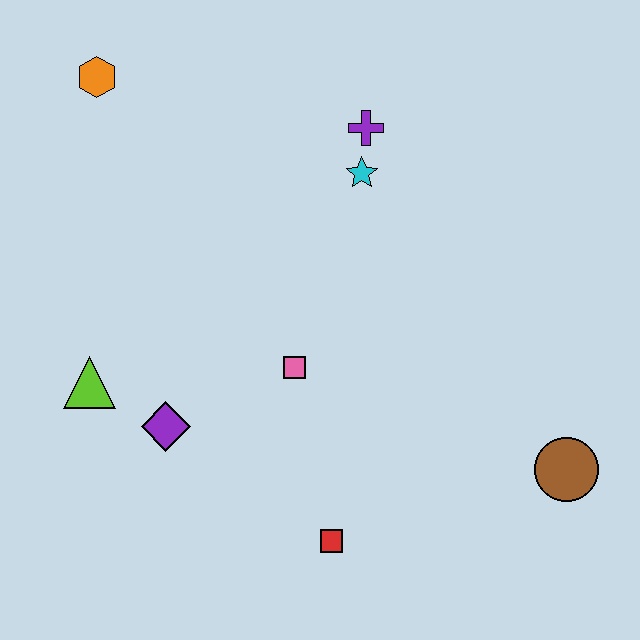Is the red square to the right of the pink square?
Yes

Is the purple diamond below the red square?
No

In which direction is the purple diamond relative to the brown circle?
The purple diamond is to the left of the brown circle.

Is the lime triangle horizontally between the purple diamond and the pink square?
No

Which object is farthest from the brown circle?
The orange hexagon is farthest from the brown circle.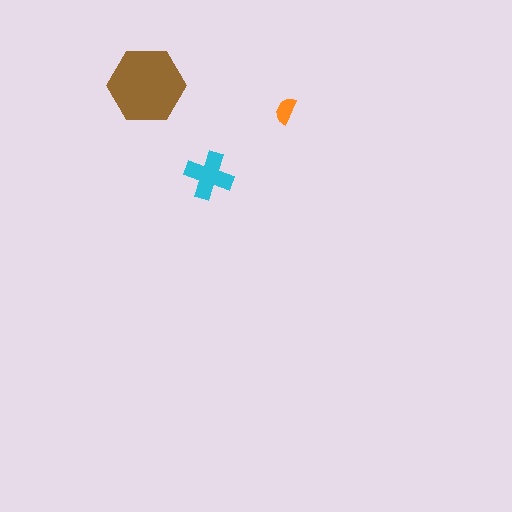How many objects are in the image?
There are 3 objects in the image.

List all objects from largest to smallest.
The brown hexagon, the cyan cross, the orange semicircle.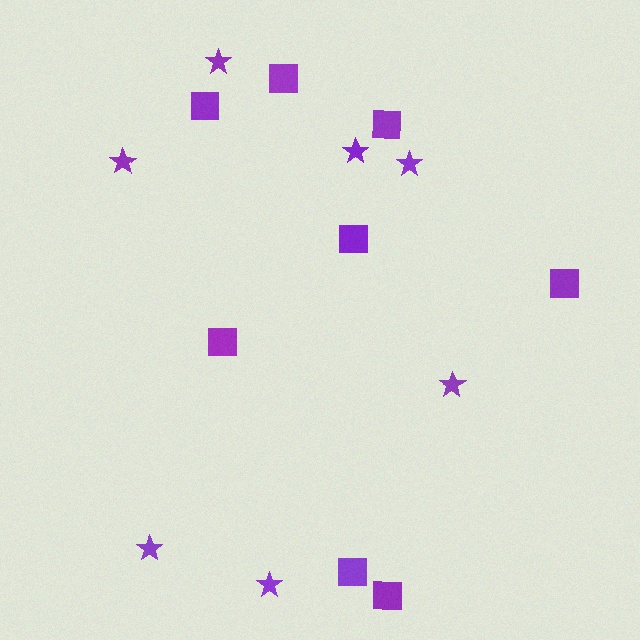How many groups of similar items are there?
There are 2 groups: one group of squares (8) and one group of stars (7).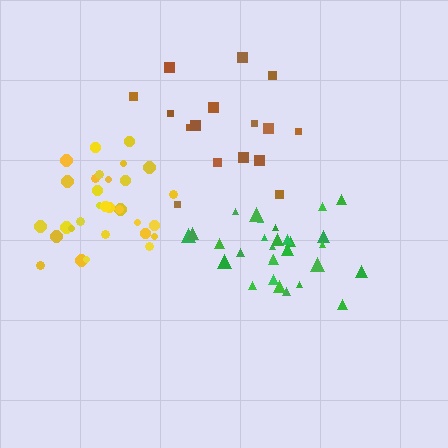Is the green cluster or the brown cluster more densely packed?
Green.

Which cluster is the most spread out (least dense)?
Brown.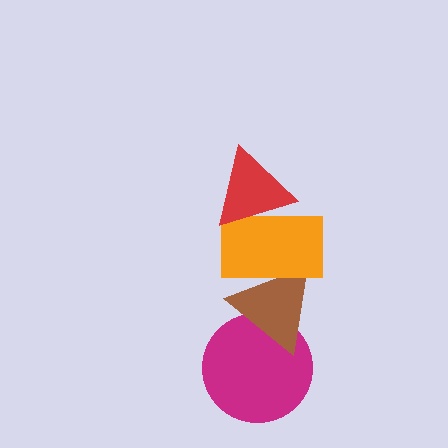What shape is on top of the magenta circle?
The brown triangle is on top of the magenta circle.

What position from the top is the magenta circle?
The magenta circle is 4th from the top.